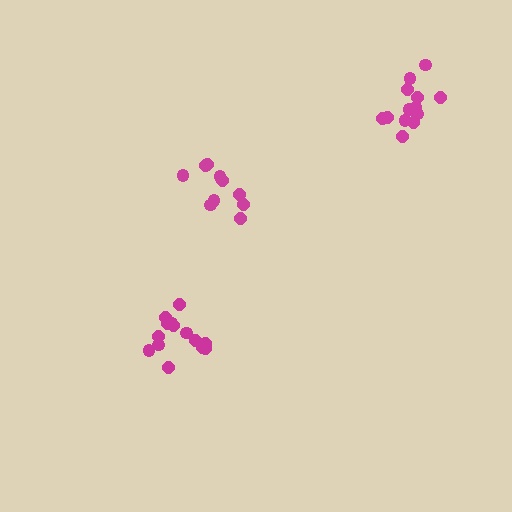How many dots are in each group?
Group 1: 15 dots, Group 2: 13 dots, Group 3: 10 dots (38 total).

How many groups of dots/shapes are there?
There are 3 groups.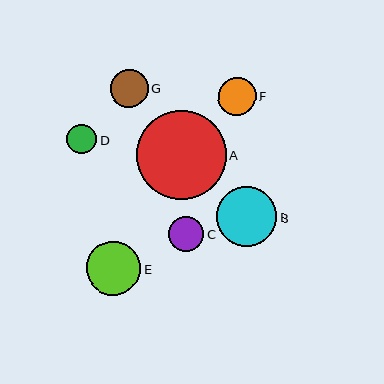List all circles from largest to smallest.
From largest to smallest: A, B, E, G, F, C, D.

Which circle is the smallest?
Circle D is the smallest with a size of approximately 30 pixels.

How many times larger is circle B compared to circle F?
Circle B is approximately 1.6 times the size of circle F.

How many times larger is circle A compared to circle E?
Circle A is approximately 1.7 times the size of circle E.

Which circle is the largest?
Circle A is the largest with a size of approximately 90 pixels.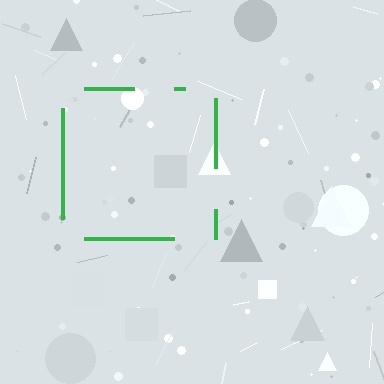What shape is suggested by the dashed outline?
The dashed outline suggests a square.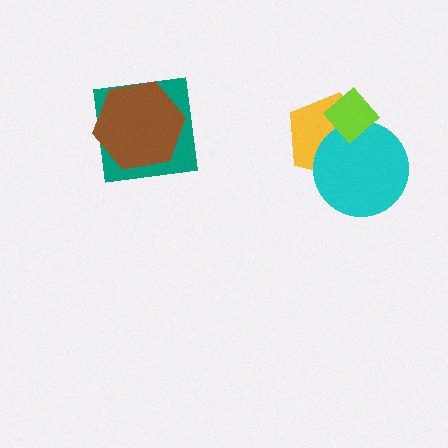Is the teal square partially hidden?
Yes, it is partially covered by another shape.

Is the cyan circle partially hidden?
Yes, it is partially covered by another shape.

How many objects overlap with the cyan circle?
2 objects overlap with the cyan circle.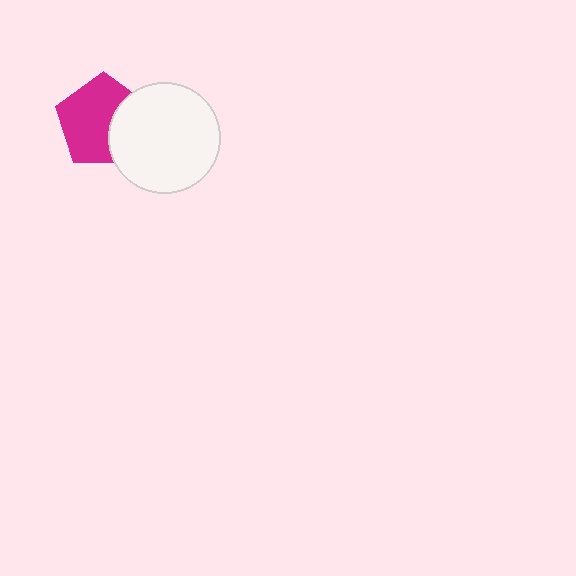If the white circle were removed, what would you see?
You would see the complete magenta pentagon.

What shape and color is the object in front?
The object in front is a white circle.